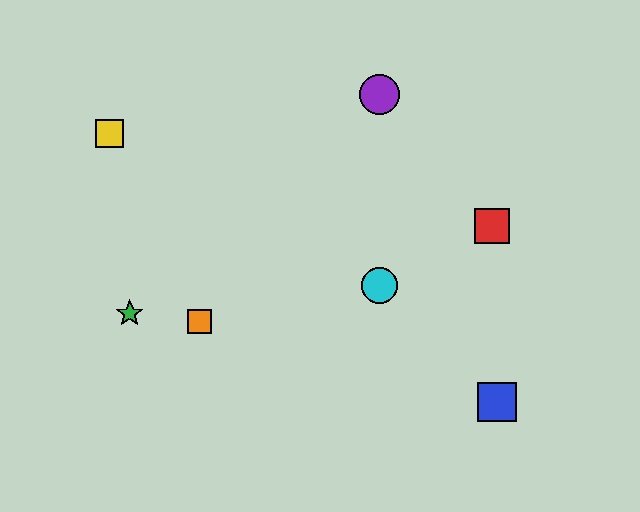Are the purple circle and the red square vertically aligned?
No, the purple circle is at x≈380 and the red square is at x≈492.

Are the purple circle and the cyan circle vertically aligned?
Yes, both are at x≈380.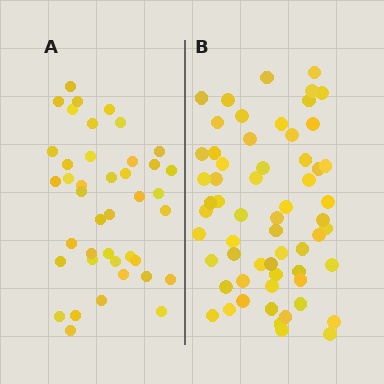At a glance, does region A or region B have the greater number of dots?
Region B (the right region) has more dots.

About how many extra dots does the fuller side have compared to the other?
Region B has approximately 20 more dots than region A.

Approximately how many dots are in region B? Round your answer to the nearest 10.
About 60 dots.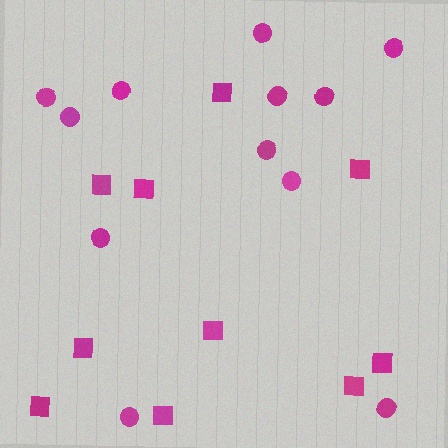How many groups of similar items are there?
There are 2 groups: one group of squares (10) and one group of circles (12).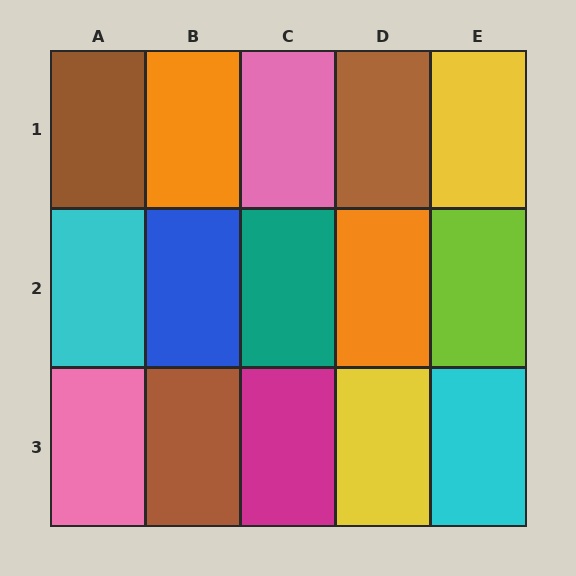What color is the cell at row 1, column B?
Orange.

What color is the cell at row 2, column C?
Teal.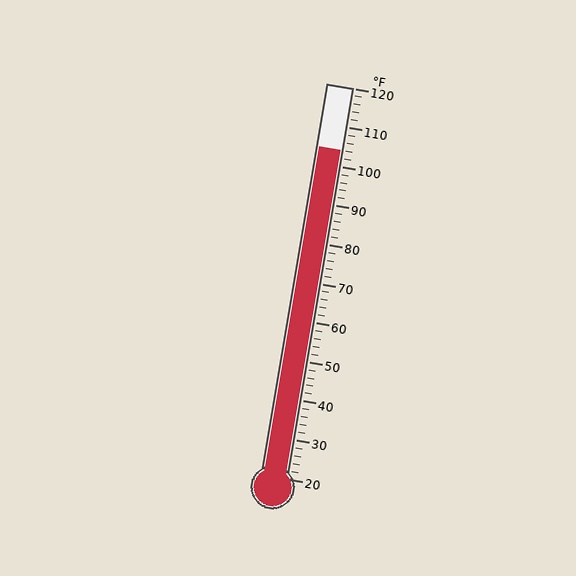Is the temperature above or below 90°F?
The temperature is above 90°F.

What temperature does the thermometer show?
The thermometer shows approximately 104°F.